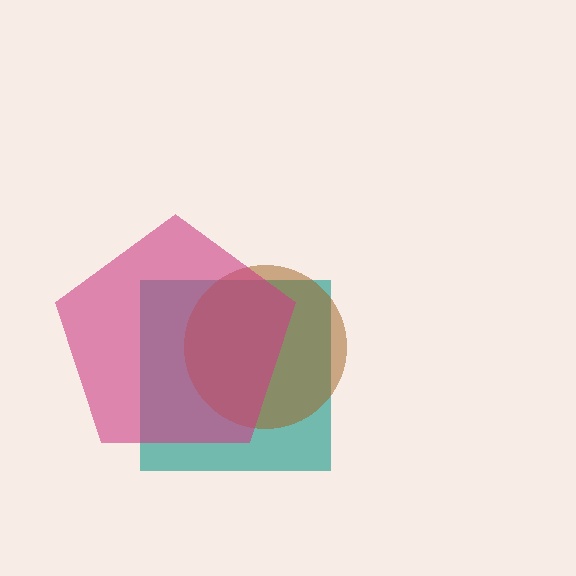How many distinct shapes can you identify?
There are 3 distinct shapes: a teal square, a brown circle, a magenta pentagon.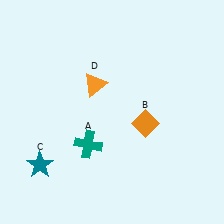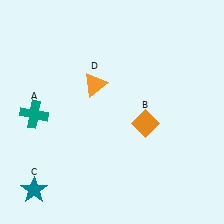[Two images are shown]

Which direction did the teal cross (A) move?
The teal cross (A) moved left.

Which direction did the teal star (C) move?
The teal star (C) moved down.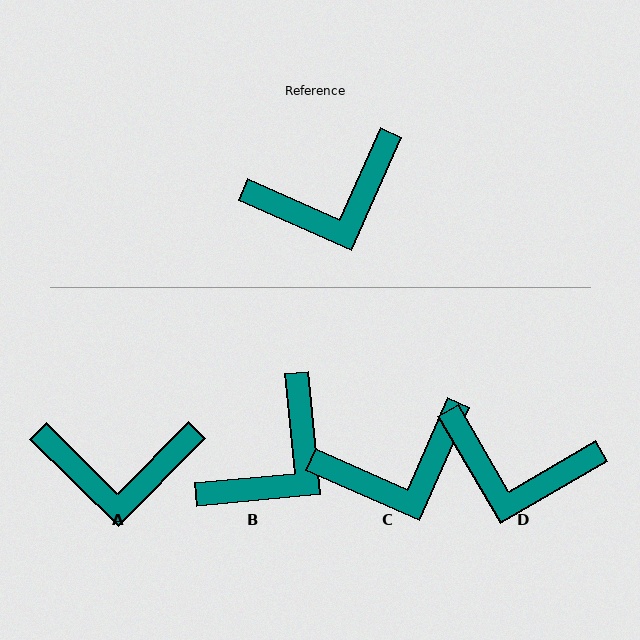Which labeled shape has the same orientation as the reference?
C.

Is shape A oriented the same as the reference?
No, it is off by about 21 degrees.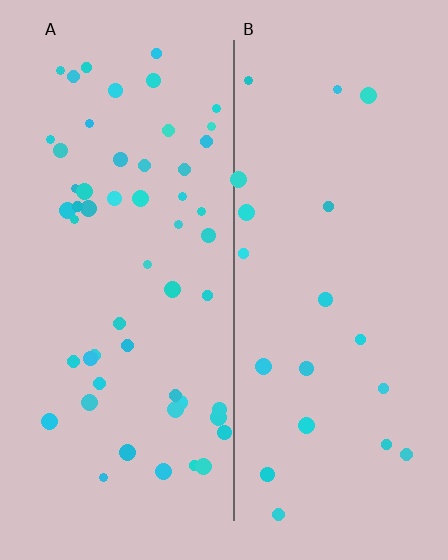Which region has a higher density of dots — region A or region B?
A (the left).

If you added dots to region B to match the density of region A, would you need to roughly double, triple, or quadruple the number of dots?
Approximately triple.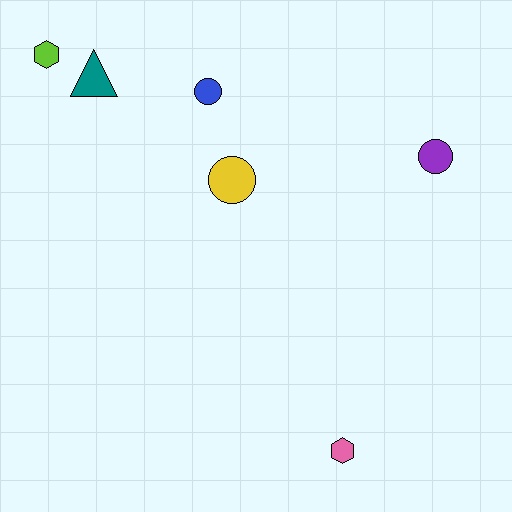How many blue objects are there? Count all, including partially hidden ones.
There is 1 blue object.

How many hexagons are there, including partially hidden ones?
There are 2 hexagons.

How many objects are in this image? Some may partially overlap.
There are 6 objects.